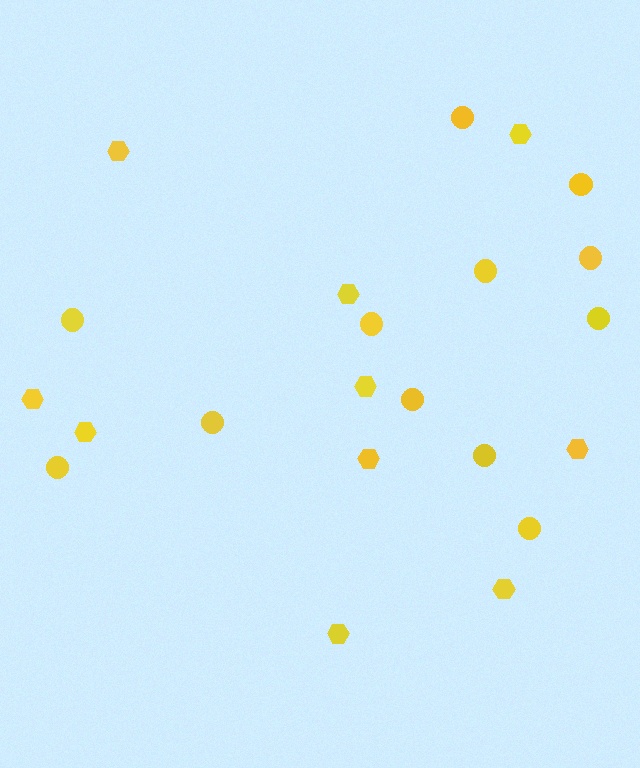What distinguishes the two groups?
There are 2 groups: one group of circles (12) and one group of hexagons (10).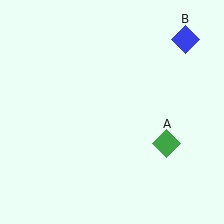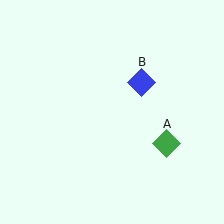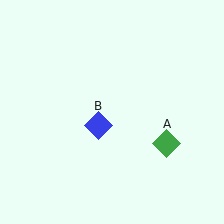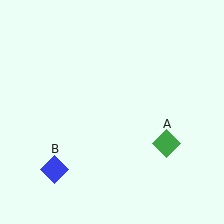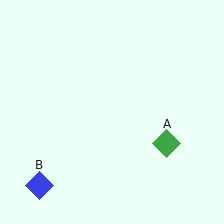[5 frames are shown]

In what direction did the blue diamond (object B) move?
The blue diamond (object B) moved down and to the left.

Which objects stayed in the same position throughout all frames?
Green diamond (object A) remained stationary.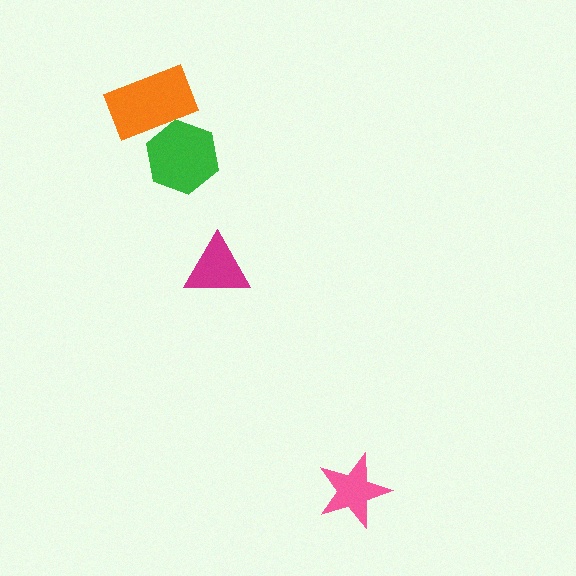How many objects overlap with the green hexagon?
1 object overlaps with the green hexagon.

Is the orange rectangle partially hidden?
Yes, it is partially covered by another shape.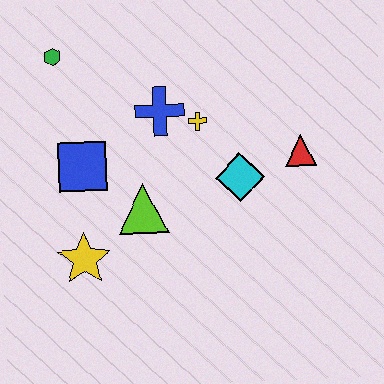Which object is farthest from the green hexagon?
The red triangle is farthest from the green hexagon.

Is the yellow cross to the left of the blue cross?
No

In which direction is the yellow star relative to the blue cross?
The yellow star is below the blue cross.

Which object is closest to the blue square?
The lime triangle is closest to the blue square.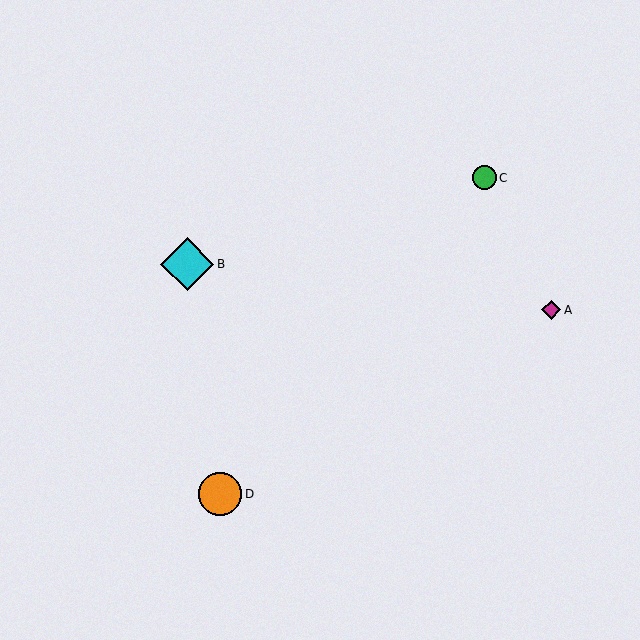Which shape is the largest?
The cyan diamond (labeled B) is the largest.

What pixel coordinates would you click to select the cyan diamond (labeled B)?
Click at (187, 264) to select the cyan diamond B.